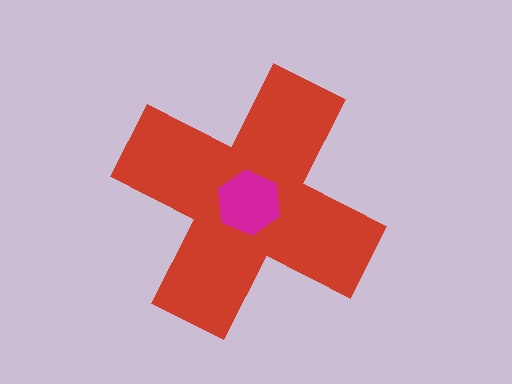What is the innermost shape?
The magenta hexagon.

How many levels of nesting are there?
2.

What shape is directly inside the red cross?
The magenta hexagon.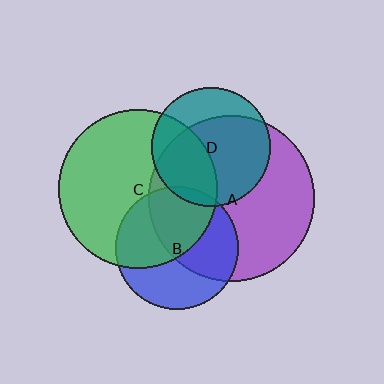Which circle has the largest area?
Circle A (purple).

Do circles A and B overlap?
Yes.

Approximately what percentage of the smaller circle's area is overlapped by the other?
Approximately 50%.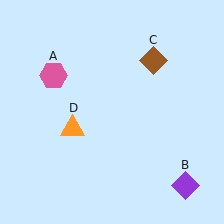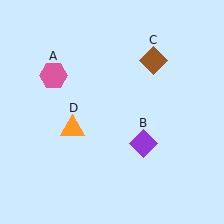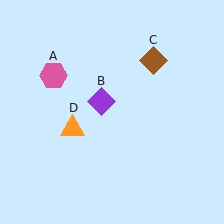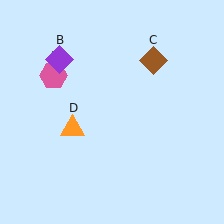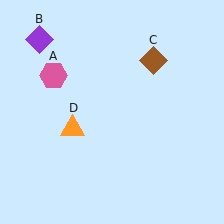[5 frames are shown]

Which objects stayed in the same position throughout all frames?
Pink hexagon (object A) and brown diamond (object C) and orange triangle (object D) remained stationary.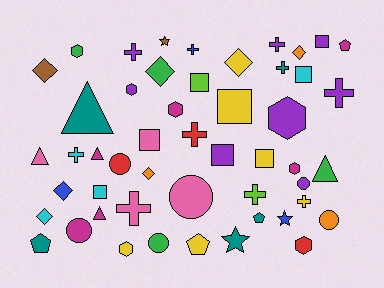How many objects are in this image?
There are 50 objects.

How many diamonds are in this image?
There are 7 diamonds.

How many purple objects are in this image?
There are 8 purple objects.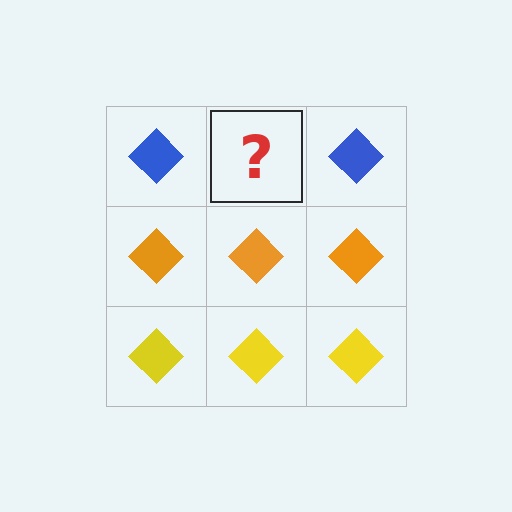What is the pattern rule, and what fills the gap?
The rule is that each row has a consistent color. The gap should be filled with a blue diamond.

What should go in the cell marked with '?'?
The missing cell should contain a blue diamond.